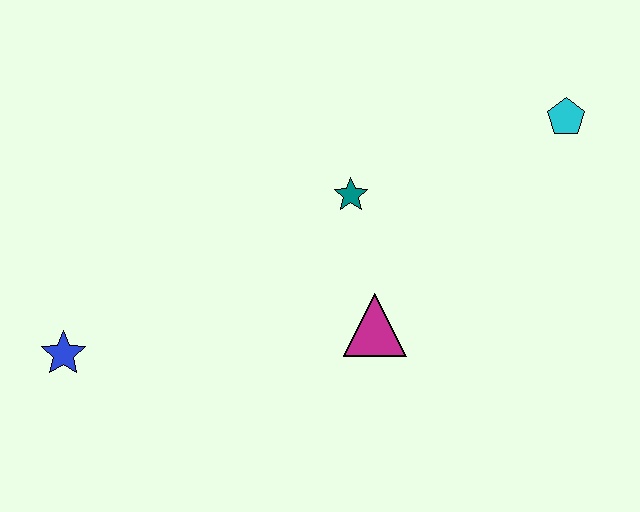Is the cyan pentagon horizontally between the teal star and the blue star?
No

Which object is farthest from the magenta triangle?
The blue star is farthest from the magenta triangle.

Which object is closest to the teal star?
The magenta triangle is closest to the teal star.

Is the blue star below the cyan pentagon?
Yes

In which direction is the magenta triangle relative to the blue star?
The magenta triangle is to the right of the blue star.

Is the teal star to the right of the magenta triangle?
No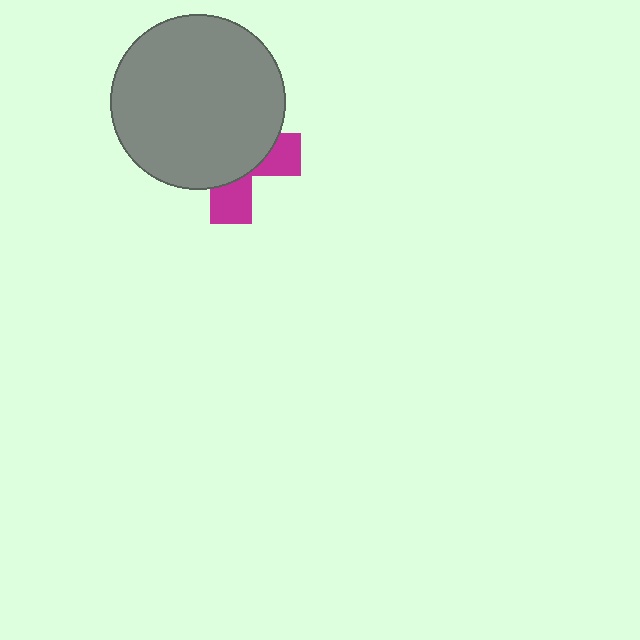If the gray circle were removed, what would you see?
You would see the complete magenta cross.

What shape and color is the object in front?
The object in front is a gray circle.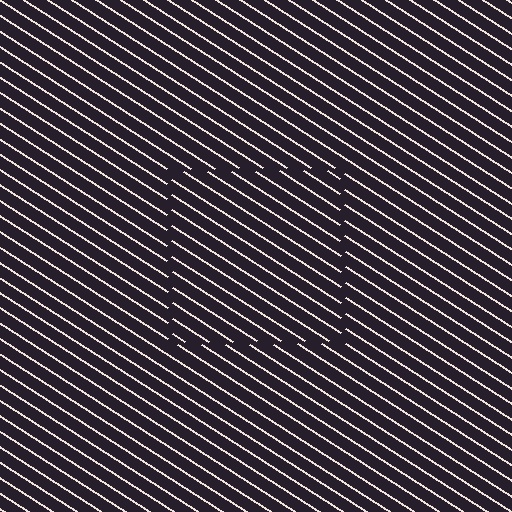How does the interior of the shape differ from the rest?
The interior of the shape contains the same grating, shifted by half a period — the contour is defined by the phase discontinuity where line-ends from the inner and outer gratings abut.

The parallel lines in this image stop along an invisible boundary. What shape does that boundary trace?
An illusory square. The interior of the shape contains the same grating, shifted by half a period — the contour is defined by the phase discontinuity where line-ends from the inner and outer gratings abut.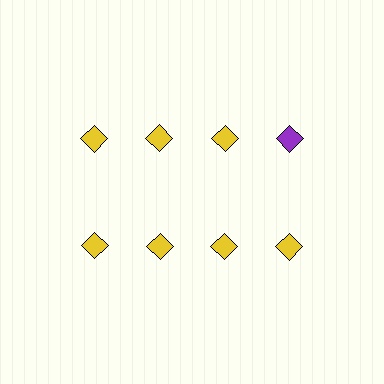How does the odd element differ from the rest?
It has a different color: purple instead of yellow.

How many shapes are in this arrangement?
There are 8 shapes arranged in a grid pattern.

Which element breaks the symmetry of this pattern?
The purple diamond in the top row, second from right column breaks the symmetry. All other shapes are yellow diamonds.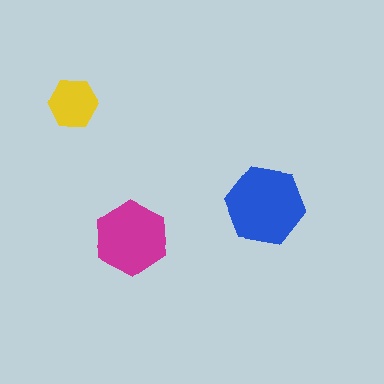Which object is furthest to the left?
The yellow hexagon is leftmost.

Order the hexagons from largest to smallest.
the blue one, the magenta one, the yellow one.